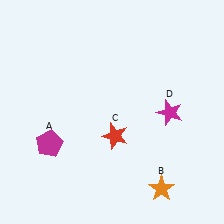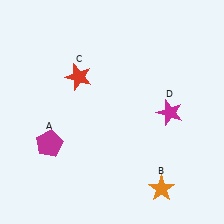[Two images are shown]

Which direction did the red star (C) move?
The red star (C) moved up.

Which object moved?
The red star (C) moved up.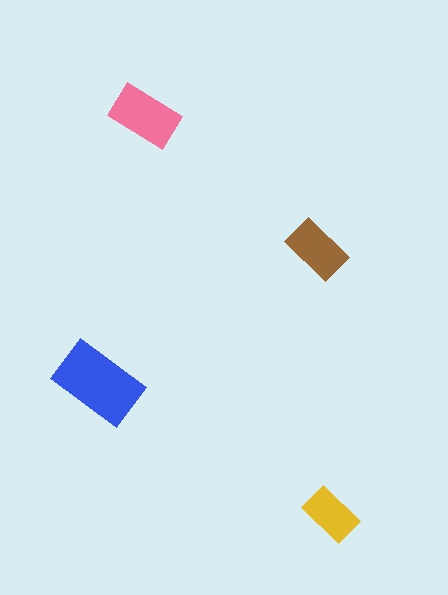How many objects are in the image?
There are 4 objects in the image.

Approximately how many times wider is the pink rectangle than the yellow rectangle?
About 1.5 times wider.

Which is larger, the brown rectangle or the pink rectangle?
The pink one.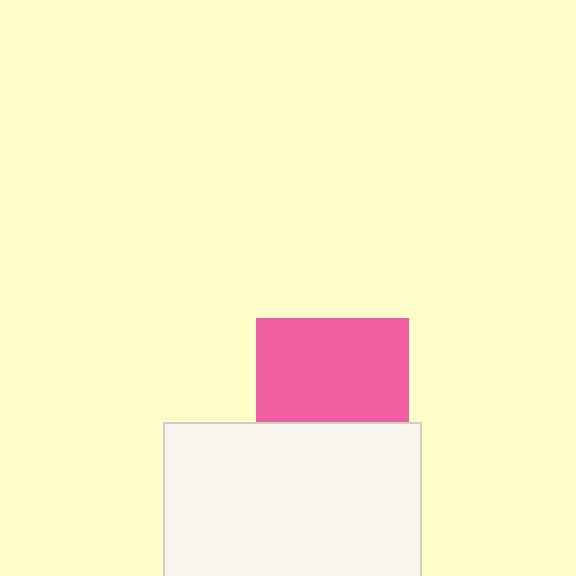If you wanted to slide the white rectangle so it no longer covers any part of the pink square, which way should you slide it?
Slide it down — that is the most direct way to separate the two shapes.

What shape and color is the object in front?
The object in front is a white rectangle.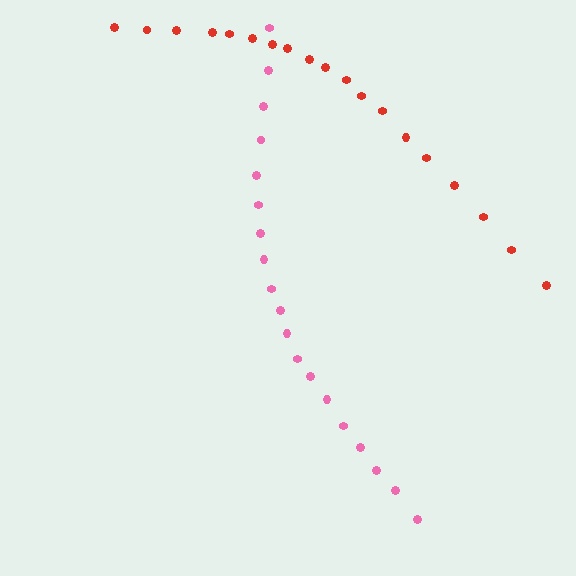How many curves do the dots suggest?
There are 2 distinct paths.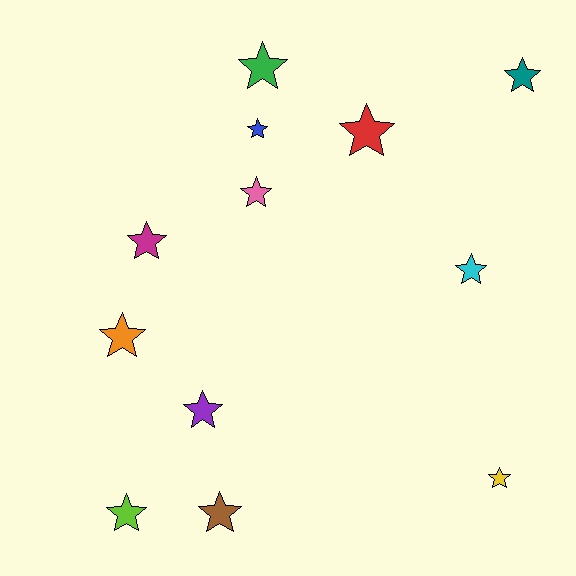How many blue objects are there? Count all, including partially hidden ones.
There is 1 blue object.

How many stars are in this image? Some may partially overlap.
There are 12 stars.